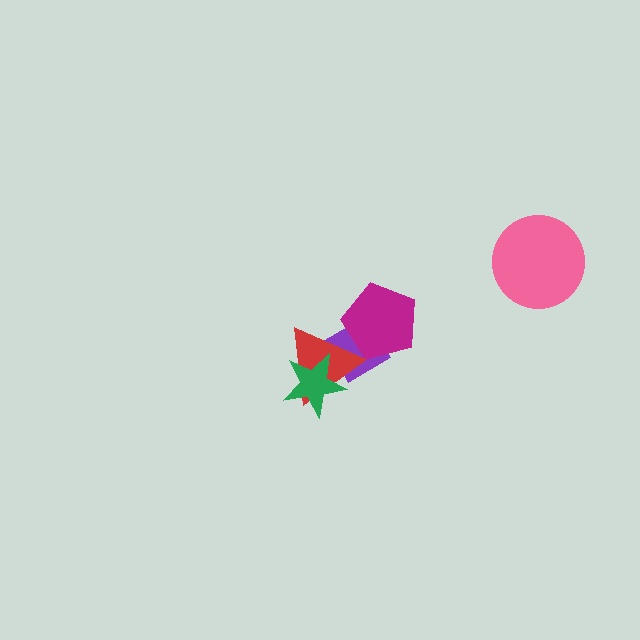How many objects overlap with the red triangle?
3 objects overlap with the red triangle.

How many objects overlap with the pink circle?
0 objects overlap with the pink circle.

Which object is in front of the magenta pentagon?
The red triangle is in front of the magenta pentagon.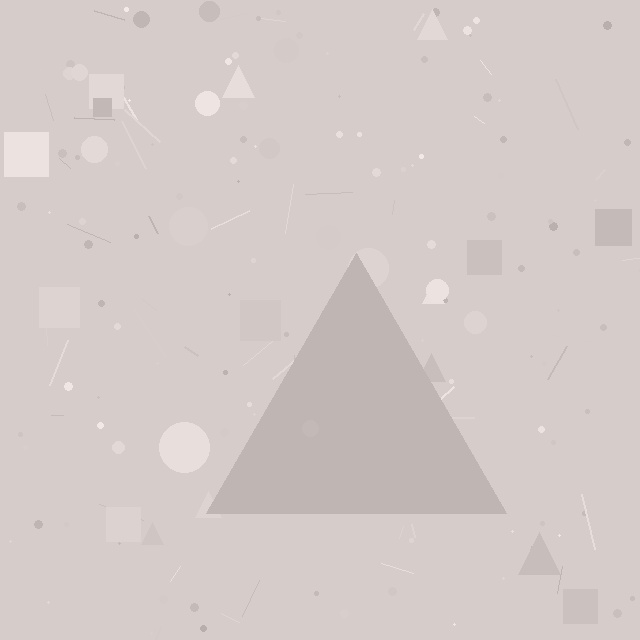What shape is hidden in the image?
A triangle is hidden in the image.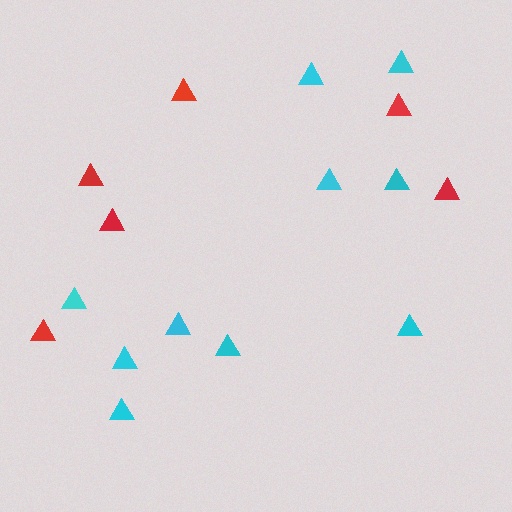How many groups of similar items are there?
There are 2 groups: one group of cyan triangles (10) and one group of red triangles (6).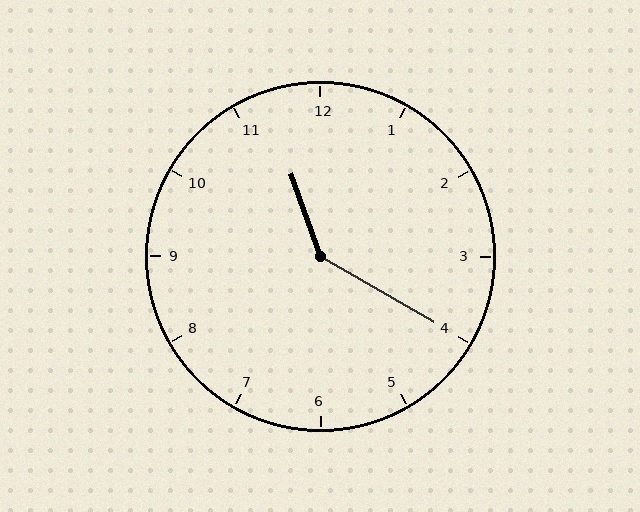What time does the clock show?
11:20.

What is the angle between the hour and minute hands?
Approximately 140 degrees.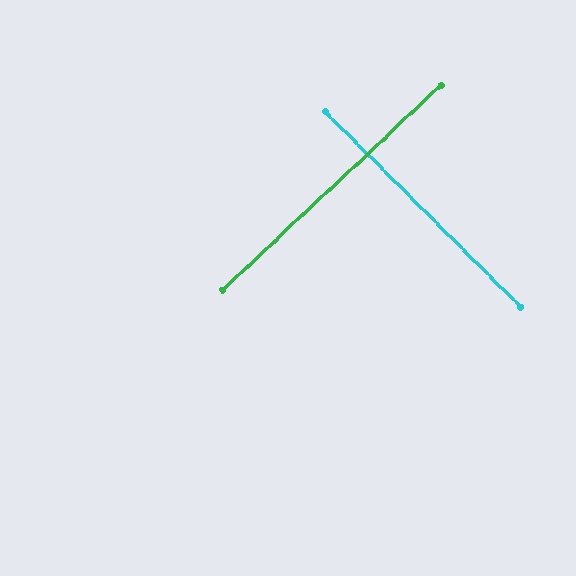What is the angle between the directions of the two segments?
Approximately 88 degrees.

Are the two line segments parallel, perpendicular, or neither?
Perpendicular — they meet at approximately 88°.